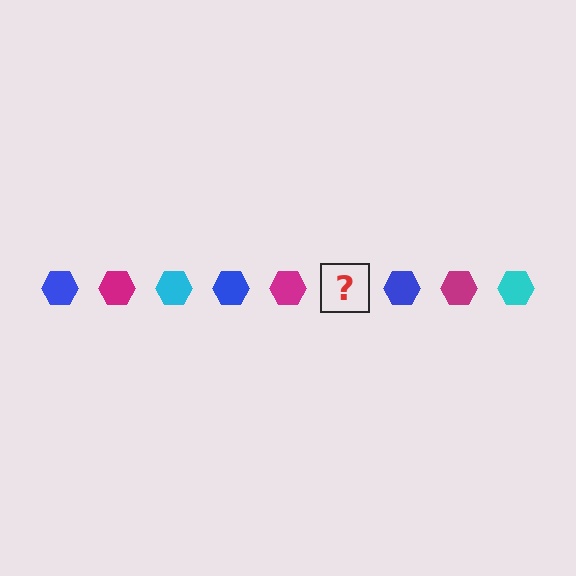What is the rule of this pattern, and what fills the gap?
The rule is that the pattern cycles through blue, magenta, cyan hexagons. The gap should be filled with a cyan hexagon.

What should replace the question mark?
The question mark should be replaced with a cyan hexagon.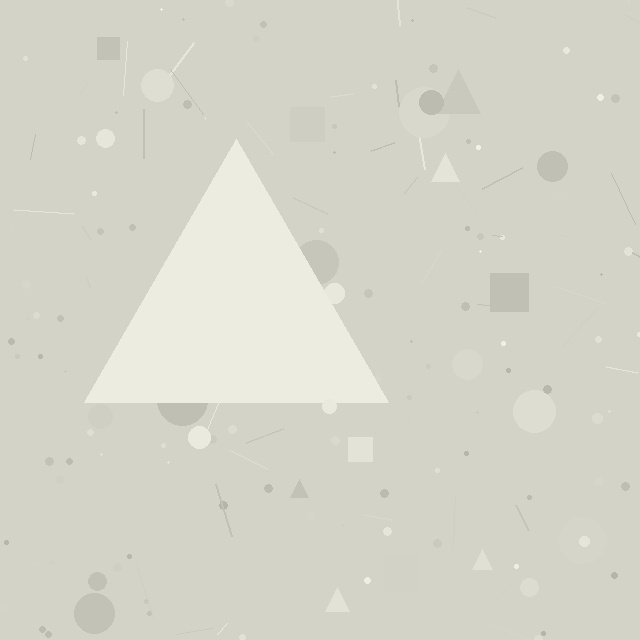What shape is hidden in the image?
A triangle is hidden in the image.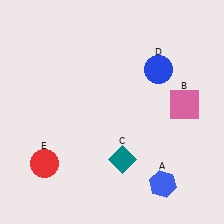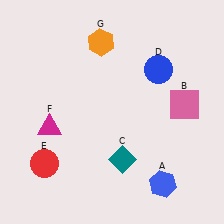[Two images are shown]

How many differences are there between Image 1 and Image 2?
There are 2 differences between the two images.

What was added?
A magenta triangle (F), an orange hexagon (G) were added in Image 2.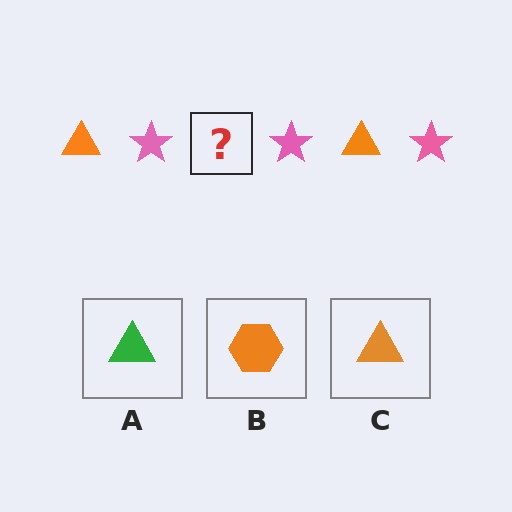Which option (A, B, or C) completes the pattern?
C.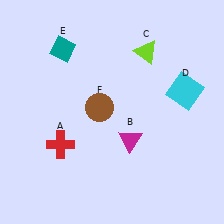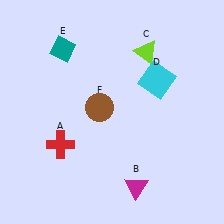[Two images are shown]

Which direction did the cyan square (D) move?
The cyan square (D) moved left.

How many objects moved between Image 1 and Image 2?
2 objects moved between the two images.